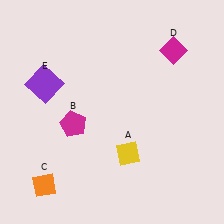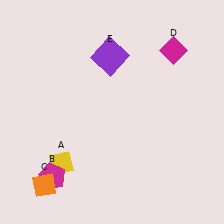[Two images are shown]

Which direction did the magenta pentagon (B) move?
The magenta pentagon (B) moved down.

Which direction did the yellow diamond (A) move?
The yellow diamond (A) moved left.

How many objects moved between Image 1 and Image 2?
3 objects moved between the two images.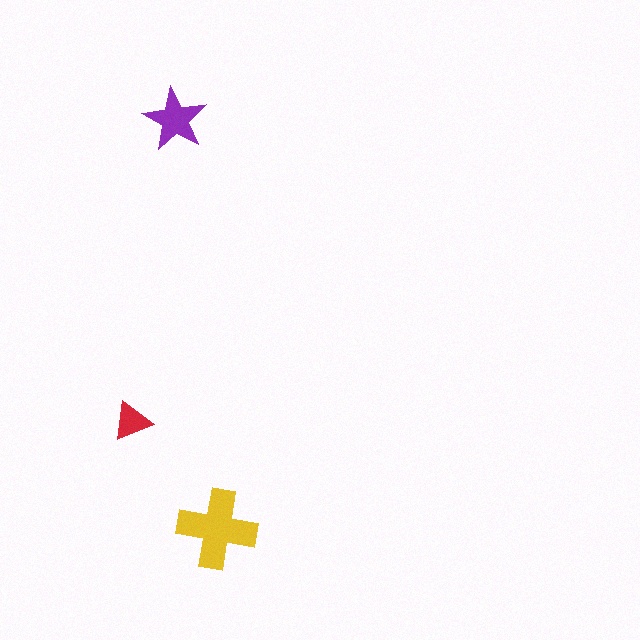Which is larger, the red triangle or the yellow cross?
The yellow cross.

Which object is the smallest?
The red triangle.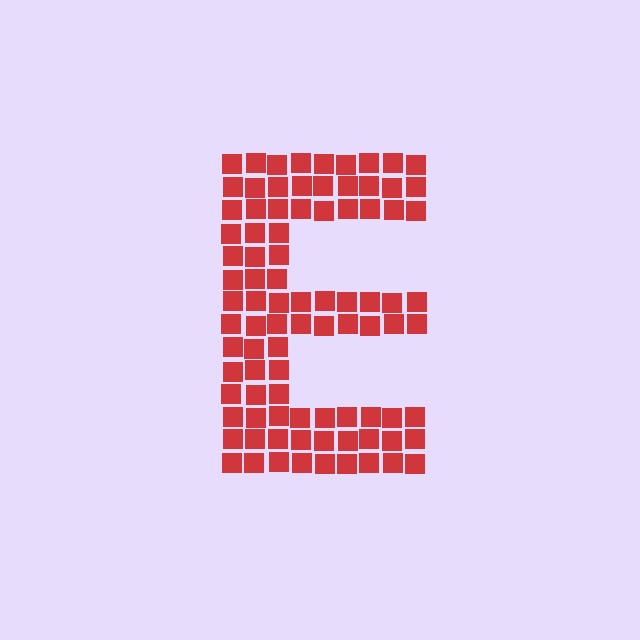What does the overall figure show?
The overall figure shows the letter E.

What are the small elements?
The small elements are squares.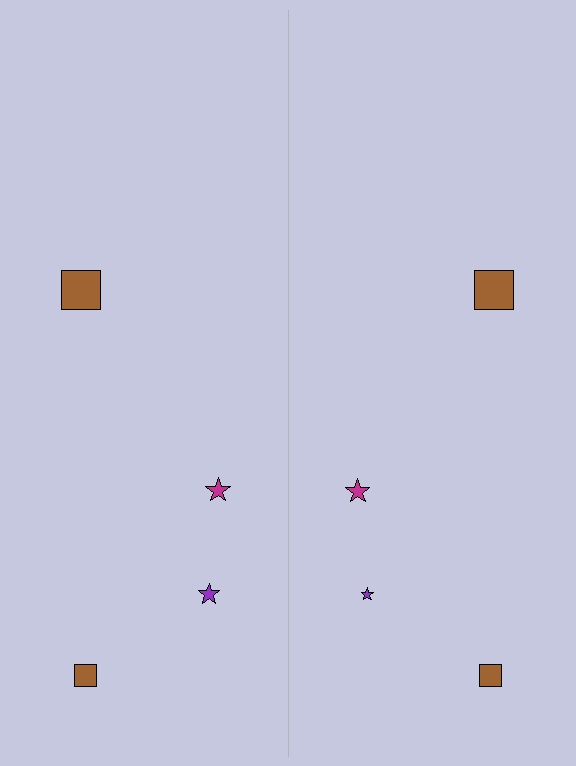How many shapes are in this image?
There are 8 shapes in this image.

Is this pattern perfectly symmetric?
No, the pattern is not perfectly symmetric. The purple star on the right side has a different size than its mirror counterpart.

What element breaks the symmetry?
The purple star on the right side has a different size than its mirror counterpart.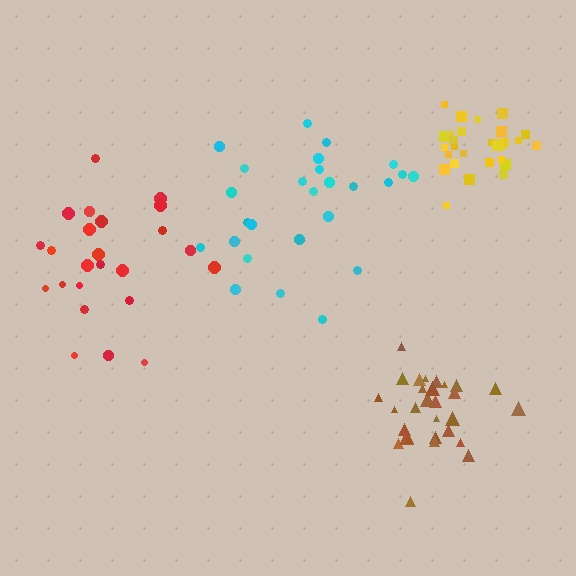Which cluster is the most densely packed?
Yellow.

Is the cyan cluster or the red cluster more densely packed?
Red.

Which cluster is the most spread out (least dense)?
Cyan.